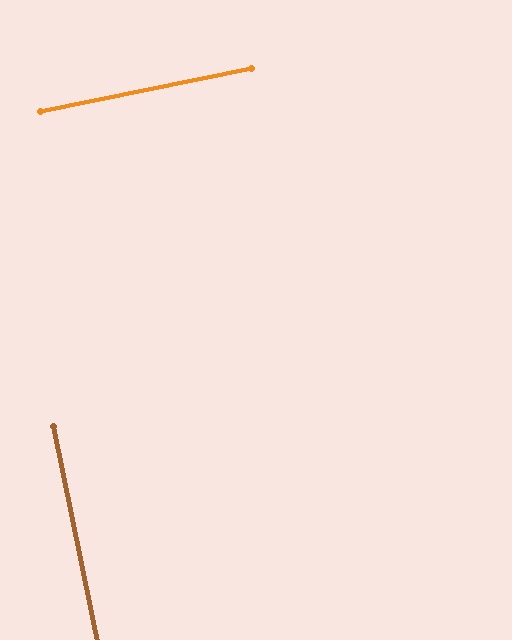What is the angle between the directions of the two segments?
Approximately 90 degrees.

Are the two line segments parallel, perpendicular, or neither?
Perpendicular — they meet at approximately 90°.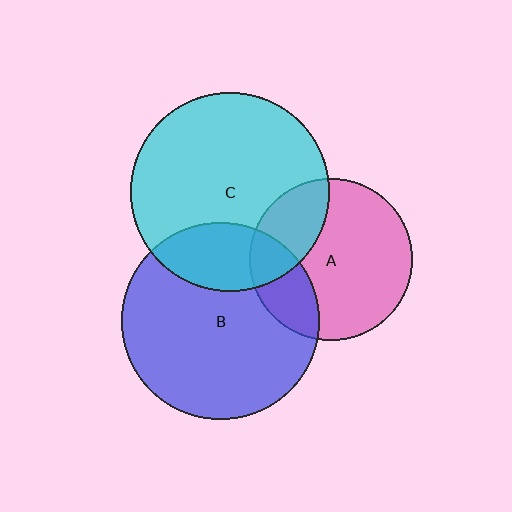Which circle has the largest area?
Circle C (cyan).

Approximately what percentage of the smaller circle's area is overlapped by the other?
Approximately 25%.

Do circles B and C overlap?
Yes.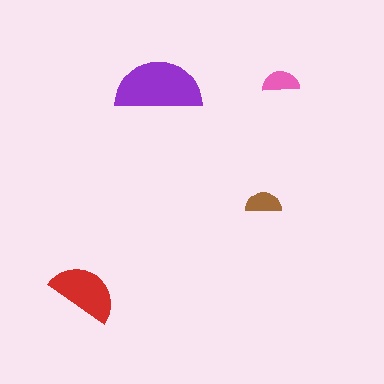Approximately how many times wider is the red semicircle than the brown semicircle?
About 2 times wider.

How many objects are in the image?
There are 4 objects in the image.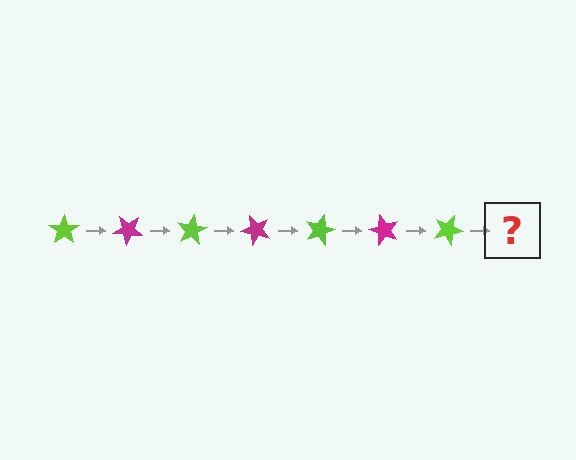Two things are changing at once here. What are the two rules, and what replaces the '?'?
The two rules are that it rotates 40 degrees each step and the color cycles through lime and magenta. The '?' should be a magenta star, rotated 280 degrees from the start.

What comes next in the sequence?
The next element should be a magenta star, rotated 280 degrees from the start.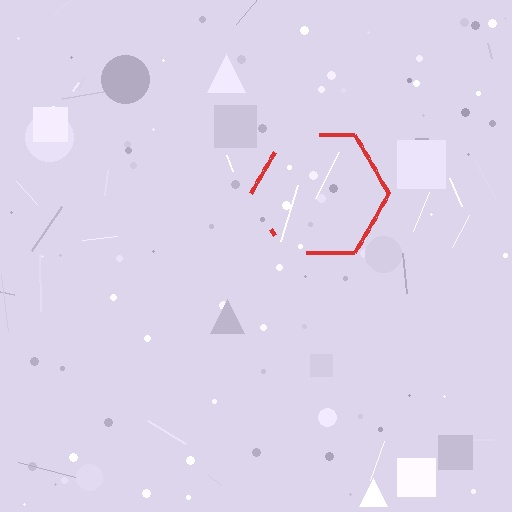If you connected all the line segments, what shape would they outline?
They would outline a hexagon.